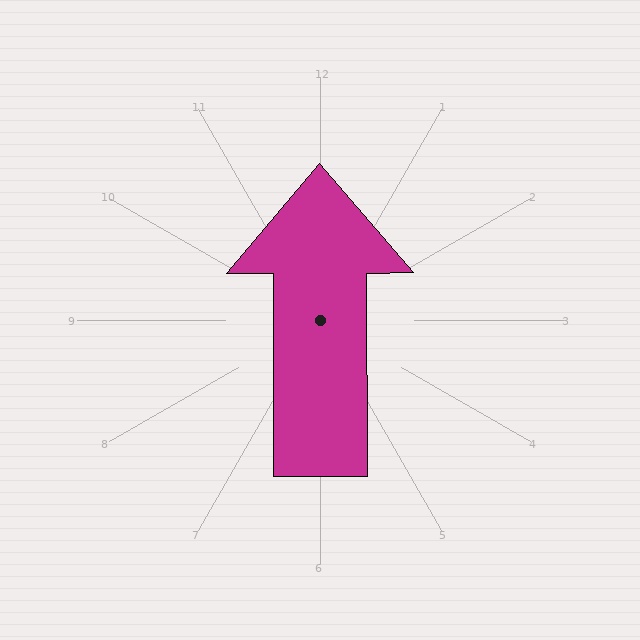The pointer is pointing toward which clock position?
Roughly 12 o'clock.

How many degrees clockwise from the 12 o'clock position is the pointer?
Approximately 360 degrees.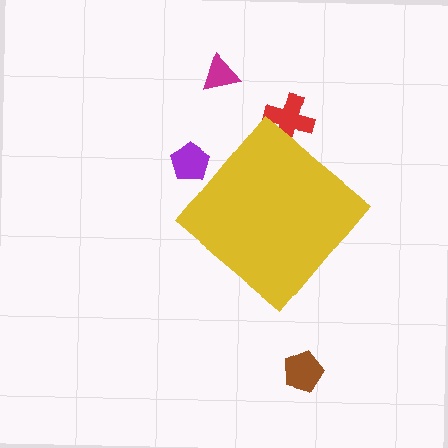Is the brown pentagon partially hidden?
No, the brown pentagon is fully visible.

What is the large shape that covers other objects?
A yellow diamond.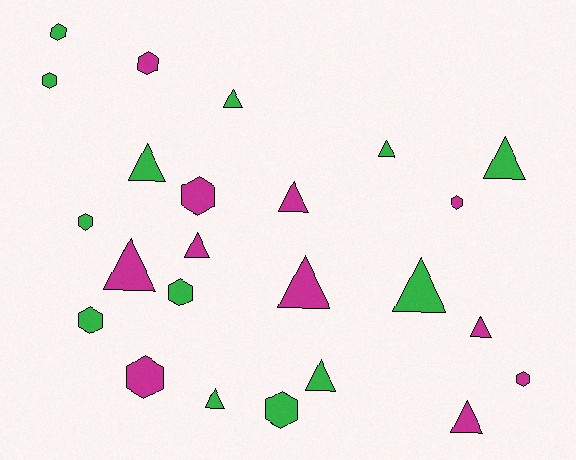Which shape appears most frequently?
Triangle, with 13 objects.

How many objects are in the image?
There are 24 objects.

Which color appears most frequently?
Green, with 13 objects.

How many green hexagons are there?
There are 6 green hexagons.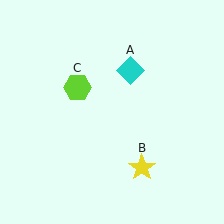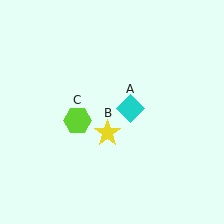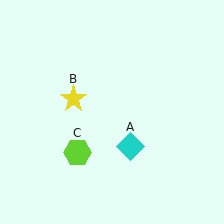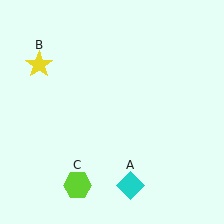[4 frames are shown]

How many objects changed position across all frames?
3 objects changed position: cyan diamond (object A), yellow star (object B), lime hexagon (object C).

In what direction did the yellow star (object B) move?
The yellow star (object B) moved up and to the left.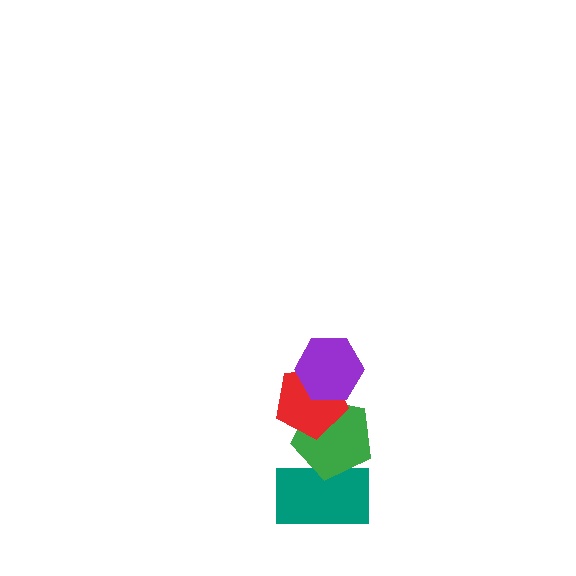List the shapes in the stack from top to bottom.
From top to bottom: the purple hexagon, the red pentagon, the green pentagon, the teal rectangle.